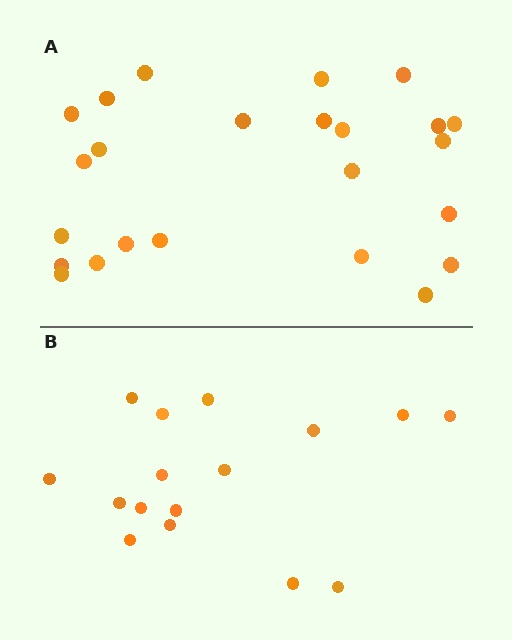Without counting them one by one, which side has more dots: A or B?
Region A (the top region) has more dots.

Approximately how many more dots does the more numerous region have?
Region A has roughly 8 or so more dots than region B.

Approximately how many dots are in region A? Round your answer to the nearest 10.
About 20 dots. (The exact count is 24, which rounds to 20.)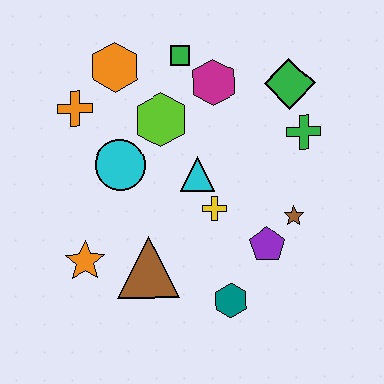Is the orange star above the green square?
No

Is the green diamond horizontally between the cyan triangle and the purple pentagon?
No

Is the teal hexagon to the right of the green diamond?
No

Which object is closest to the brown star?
The purple pentagon is closest to the brown star.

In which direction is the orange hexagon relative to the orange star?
The orange hexagon is above the orange star.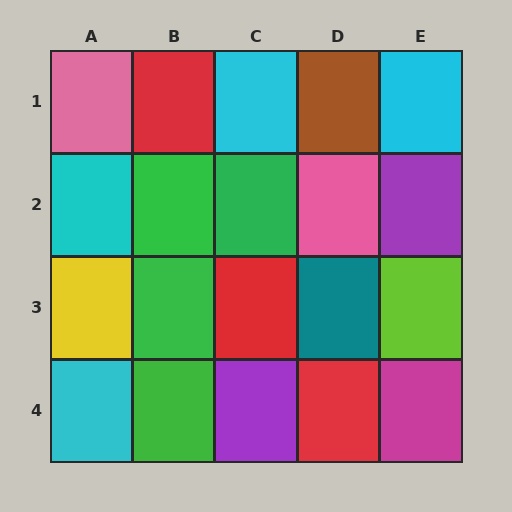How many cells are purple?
2 cells are purple.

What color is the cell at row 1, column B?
Red.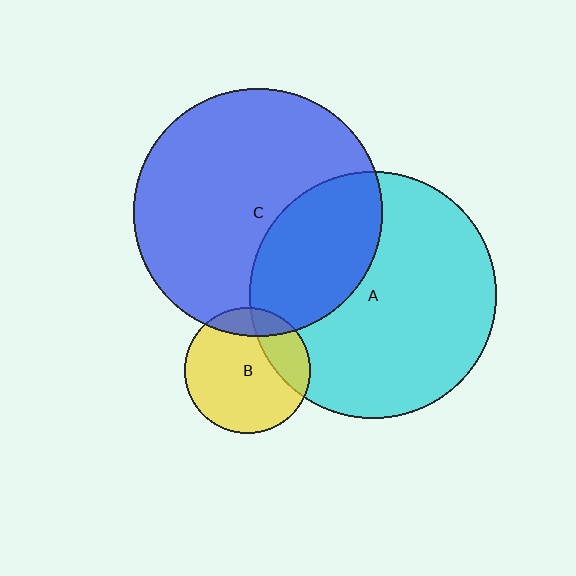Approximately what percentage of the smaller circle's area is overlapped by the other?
Approximately 30%.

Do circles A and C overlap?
Yes.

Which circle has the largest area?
Circle C (blue).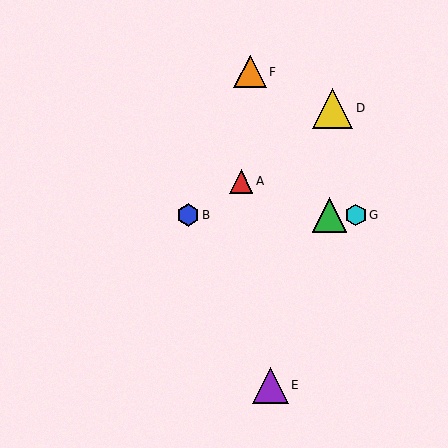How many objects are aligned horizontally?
3 objects (B, C, G) are aligned horizontally.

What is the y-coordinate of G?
Object G is at y≈215.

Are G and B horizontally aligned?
Yes, both are at y≈215.